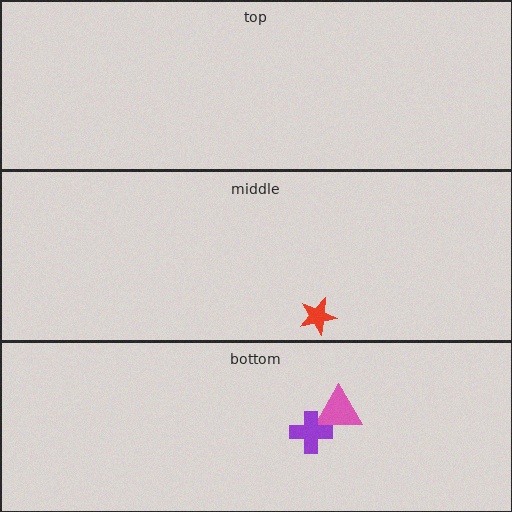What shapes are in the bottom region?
The pink triangle, the purple cross.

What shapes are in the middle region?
The red star.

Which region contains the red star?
The middle region.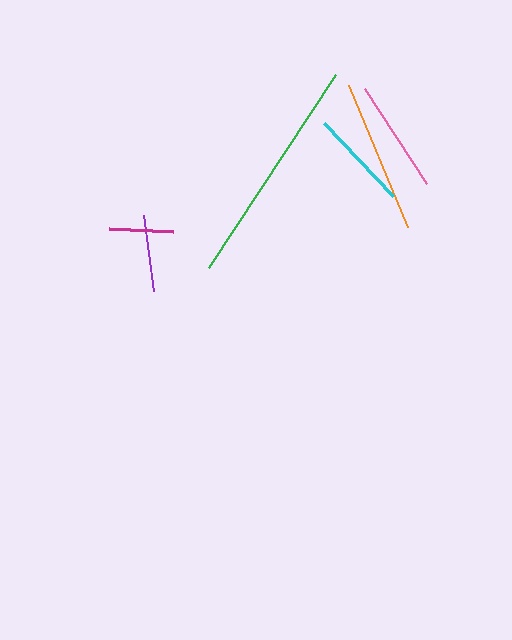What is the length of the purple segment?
The purple segment is approximately 77 pixels long.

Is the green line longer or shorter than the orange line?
The green line is longer than the orange line.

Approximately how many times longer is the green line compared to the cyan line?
The green line is approximately 2.3 times the length of the cyan line.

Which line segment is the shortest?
The magenta line is the shortest at approximately 64 pixels.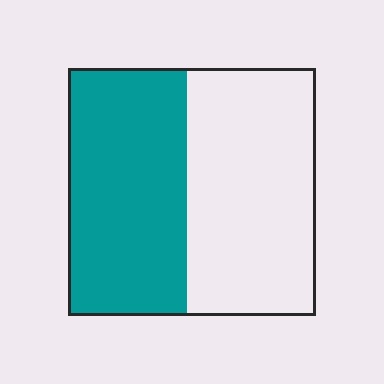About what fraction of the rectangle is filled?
About one half (1/2).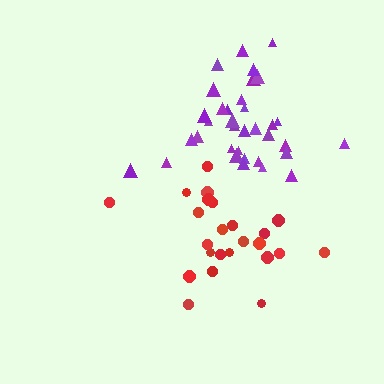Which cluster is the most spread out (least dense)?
Red.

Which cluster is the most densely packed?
Purple.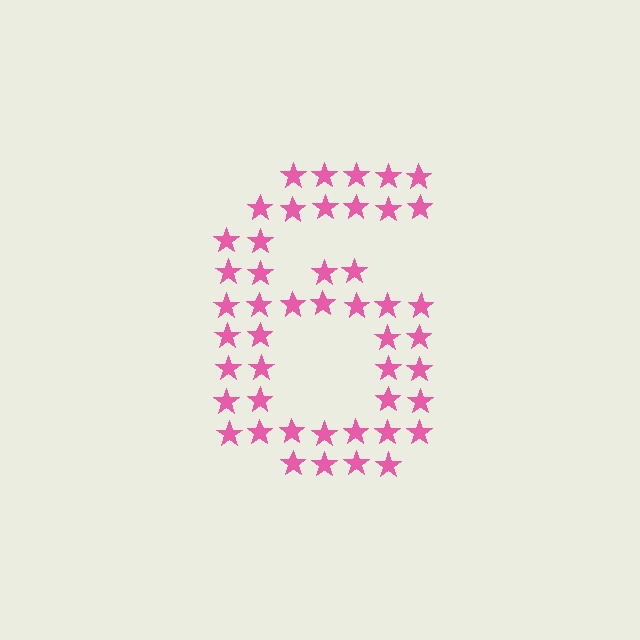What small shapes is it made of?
It is made of small stars.